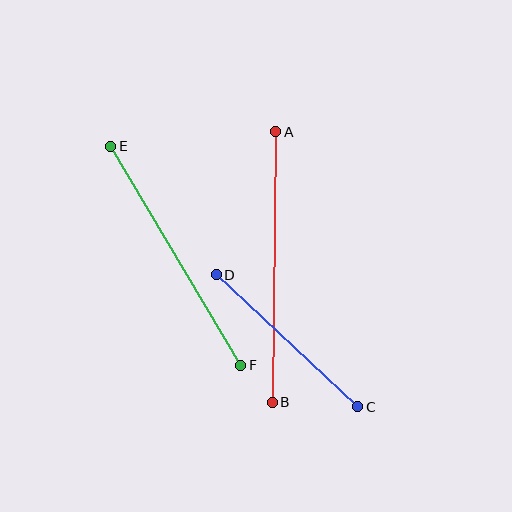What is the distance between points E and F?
The distance is approximately 254 pixels.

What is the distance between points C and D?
The distance is approximately 193 pixels.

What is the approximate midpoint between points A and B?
The midpoint is at approximately (274, 267) pixels.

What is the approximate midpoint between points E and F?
The midpoint is at approximately (176, 256) pixels.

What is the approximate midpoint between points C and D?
The midpoint is at approximately (287, 341) pixels.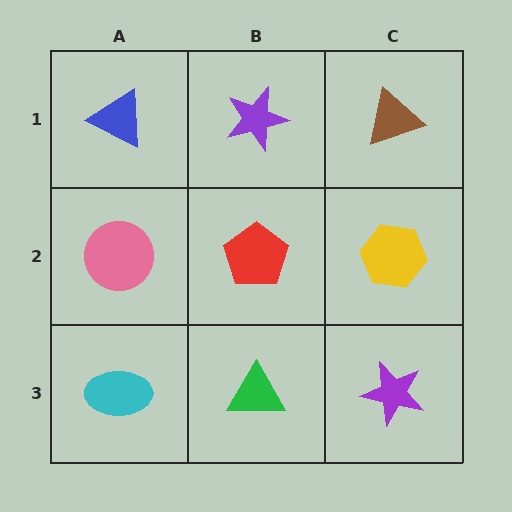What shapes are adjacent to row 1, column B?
A red pentagon (row 2, column B), a blue triangle (row 1, column A), a brown triangle (row 1, column C).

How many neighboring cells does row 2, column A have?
3.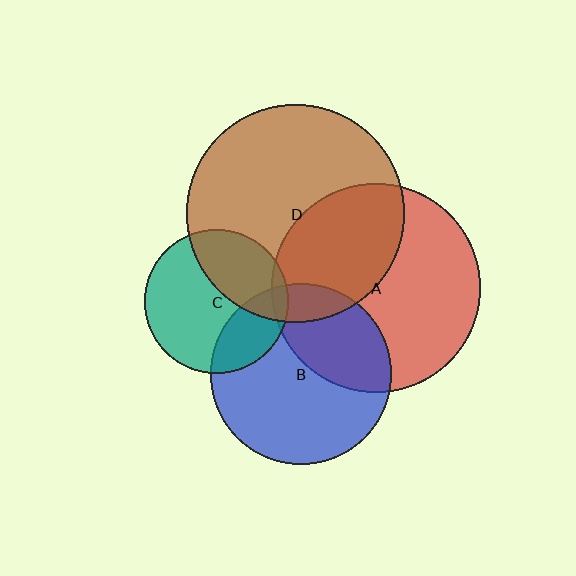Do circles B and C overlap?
Yes.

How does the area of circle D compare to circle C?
Approximately 2.3 times.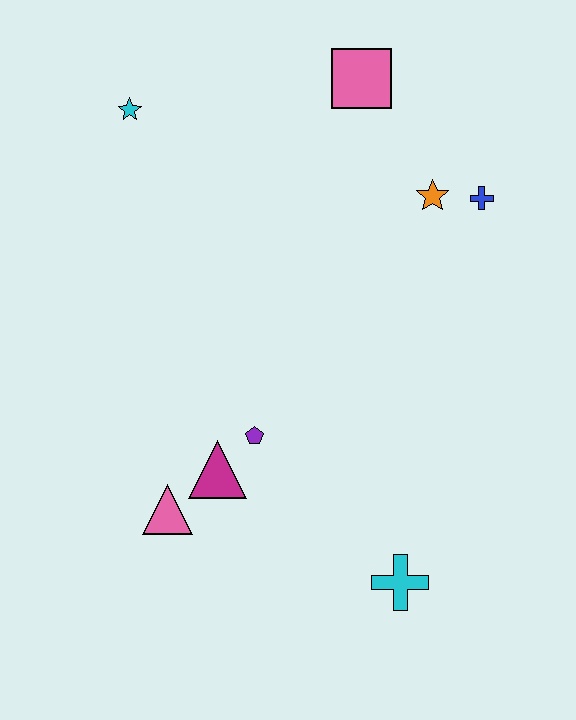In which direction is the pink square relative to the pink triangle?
The pink square is above the pink triangle.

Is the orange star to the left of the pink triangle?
No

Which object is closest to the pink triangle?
The magenta triangle is closest to the pink triangle.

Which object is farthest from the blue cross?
The pink triangle is farthest from the blue cross.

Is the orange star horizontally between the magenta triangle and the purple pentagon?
No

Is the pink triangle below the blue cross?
Yes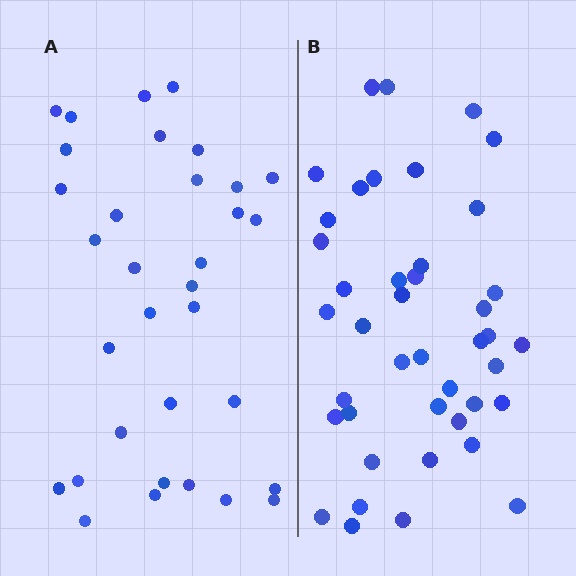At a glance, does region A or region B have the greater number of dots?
Region B (the right region) has more dots.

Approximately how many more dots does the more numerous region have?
Region B has roughly 8 or so more dots than region A.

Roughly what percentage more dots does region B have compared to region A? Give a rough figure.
About 25% more.